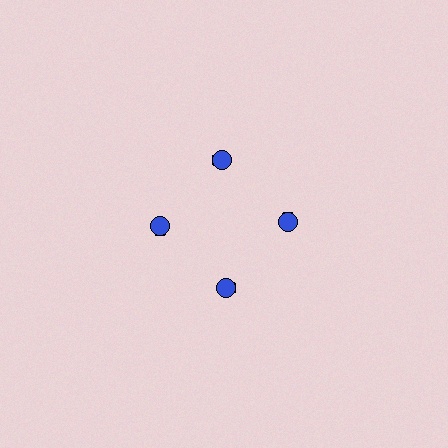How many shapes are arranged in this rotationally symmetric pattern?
There are 8 shapes, arranged in 4 groups of 2.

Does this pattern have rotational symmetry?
Yes, this pattern has 4-fold rotational symmetry. It looks the same after rotating 90 degrees around the center.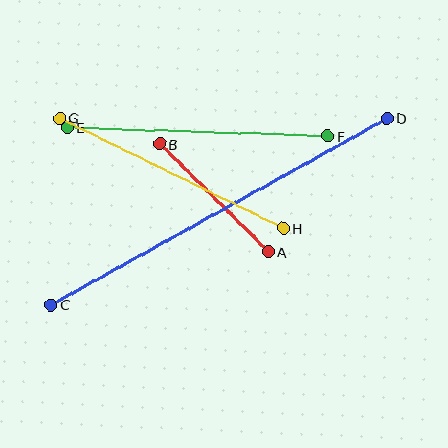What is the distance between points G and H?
The distance is approximately 249 pixels.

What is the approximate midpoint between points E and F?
The midpoint is at approximately (198, 132) pixels.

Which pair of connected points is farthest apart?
Points C and D are farthest apart.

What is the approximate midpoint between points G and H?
The midpoint is at approximately (171, 173) pixels.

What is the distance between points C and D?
The distance is approximately 384 pixels.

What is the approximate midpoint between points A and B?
The midpoint is at approximately (214, 198) pixels.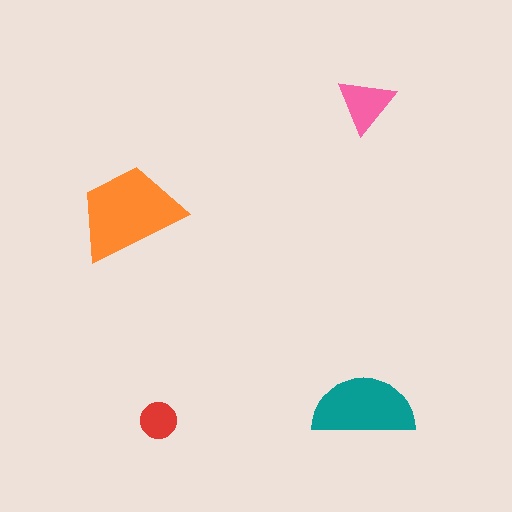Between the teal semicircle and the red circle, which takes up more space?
The teal semicircle.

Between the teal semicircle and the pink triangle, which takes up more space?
The teal semicircle.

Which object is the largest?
The orange trapezoid.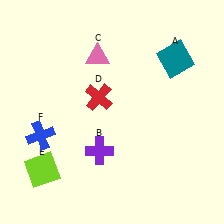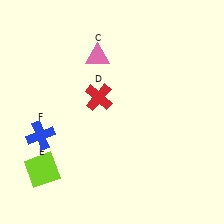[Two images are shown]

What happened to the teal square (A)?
The teal square (A) was removed in Image 2. It was in the top-right area of Image 1.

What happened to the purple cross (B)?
The purple cross (B) was removed in Image 2. It was in the bottom-left area of Image 1.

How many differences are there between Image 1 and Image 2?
There are 2 differences between the two images.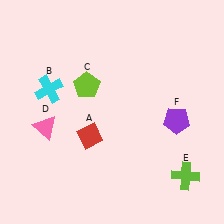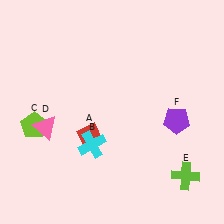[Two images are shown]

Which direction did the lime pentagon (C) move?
The lime pentagon (C) moved left.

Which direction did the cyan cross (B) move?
The cyan cross (B) moved down.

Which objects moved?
The objects that moved are: the cyan cross (B), the lime pentagon (C).